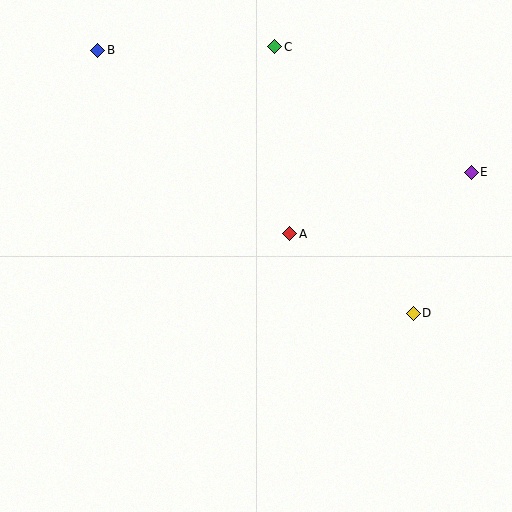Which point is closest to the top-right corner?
Point E is closest to the top-right corner.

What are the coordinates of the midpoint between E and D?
The midpoint between E and D is at (442, 243).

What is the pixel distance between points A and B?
The distance between A and B is 265 pixels.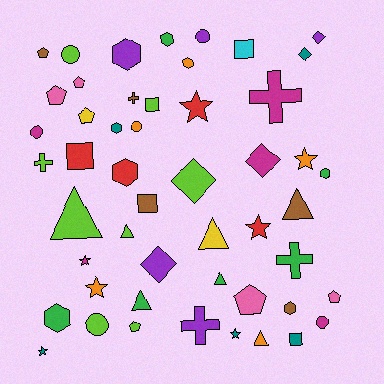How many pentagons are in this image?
There are 7 pentagons.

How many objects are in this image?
There are 50 objects.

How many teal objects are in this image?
There are 5 teal objects.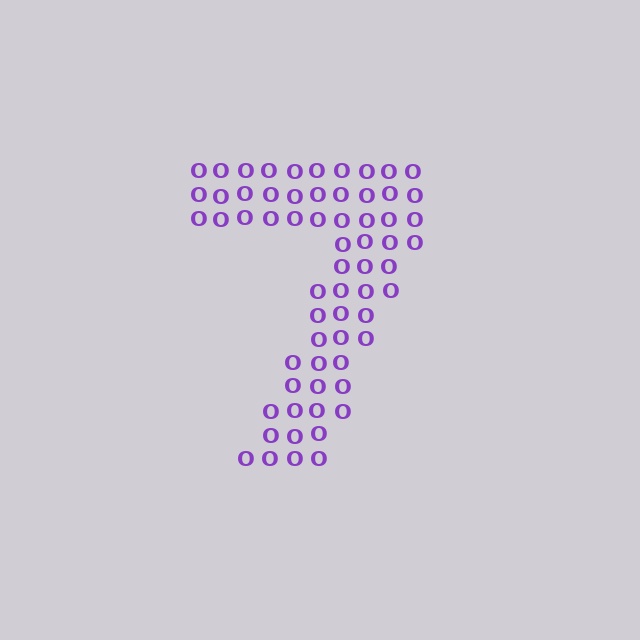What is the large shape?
The large shape is the digit 7.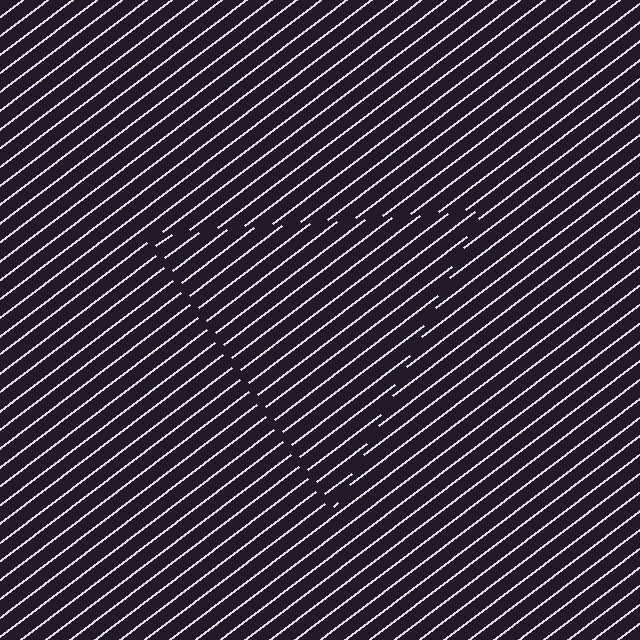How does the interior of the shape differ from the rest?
The interior of the shape contains the same grating, shifted by half a period — the contour is defined by the phase discontinuity where line-ends from the inner and outer gratings abut.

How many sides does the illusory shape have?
3 sides — the line-ends trace a triangle.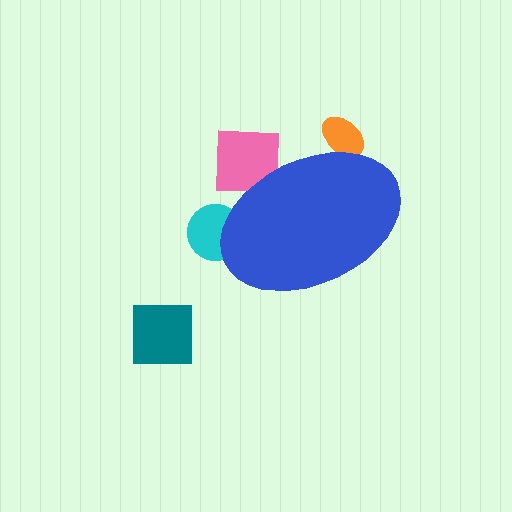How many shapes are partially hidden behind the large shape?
3 shapes are partially hidden.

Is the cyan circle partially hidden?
Yes, the cyan circle is partially hidden behind the blue ellipse.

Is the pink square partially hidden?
Yes, the pink square is partially hidden behind the blue ellipse.